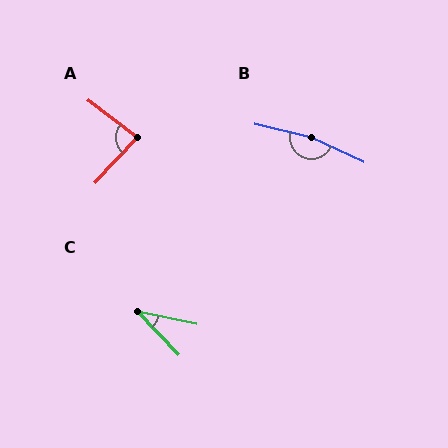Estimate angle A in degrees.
Approximately 83 degrees.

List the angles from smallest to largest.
C (35°), A (83°), B (168°).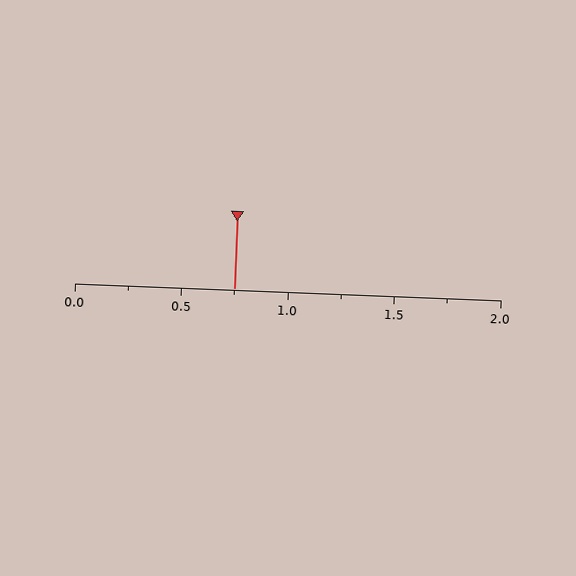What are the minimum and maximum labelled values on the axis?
The axis runs from 0.0 to 2.0.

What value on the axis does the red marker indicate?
The marker indicates approximately 0.75.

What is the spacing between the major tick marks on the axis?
The major ticks are spaced 0.5 apart.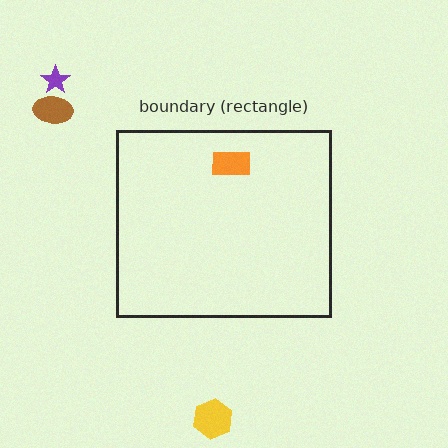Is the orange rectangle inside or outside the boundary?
Inside.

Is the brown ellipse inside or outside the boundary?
Outside.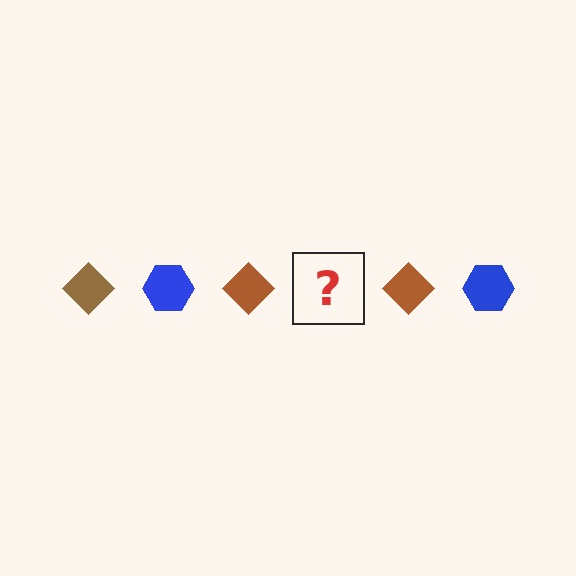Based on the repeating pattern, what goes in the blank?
The blank should be a blue hexagon.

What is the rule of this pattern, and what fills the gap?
The rule is that the pattern alternates between brown diamond and blue hexagon. The gap should be filled with a blue hexagon.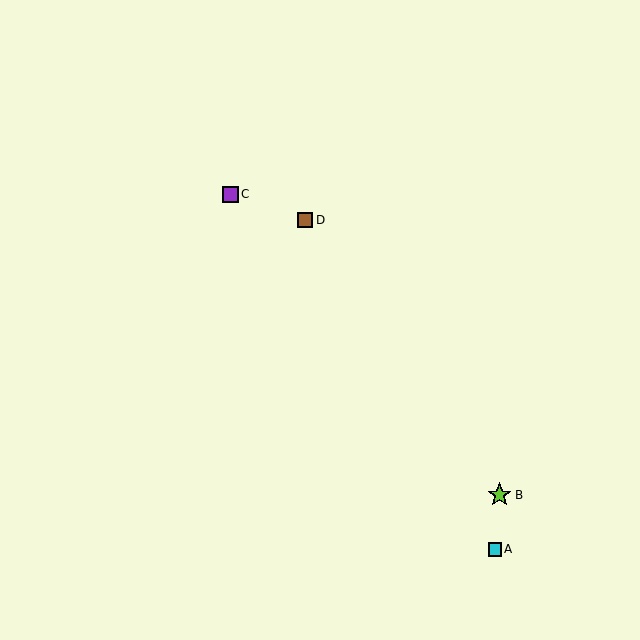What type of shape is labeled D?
Shape D is a brown square.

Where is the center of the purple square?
The center of the purple square is at (230, 194).